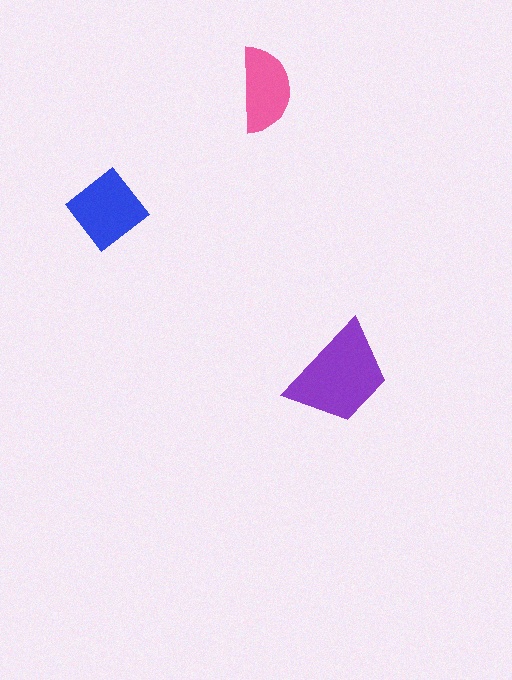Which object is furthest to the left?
The blue diamond is leftmost.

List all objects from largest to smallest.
The purple trapezoid, the blue diamond, the pink semicircle.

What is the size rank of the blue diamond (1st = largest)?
2nd.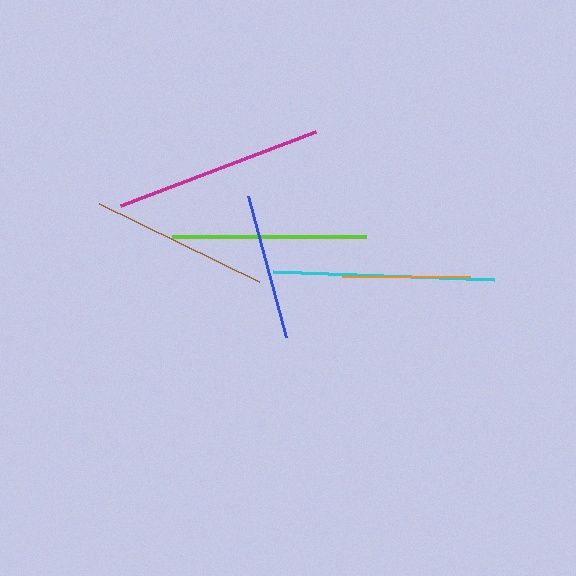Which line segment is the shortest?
The orange line is the shortest at approximately 128 pixels.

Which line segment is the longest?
The cyan line is the longest at approximately 221 pixels.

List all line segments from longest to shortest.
From longest to shortest: cyan, magenta, lime, brown, blue, orange.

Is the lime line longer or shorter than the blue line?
The lime line is longer than the blue line.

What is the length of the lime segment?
The lime segment is approximately 194 pixels long.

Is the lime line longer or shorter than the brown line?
The lime line is longer than the brown line.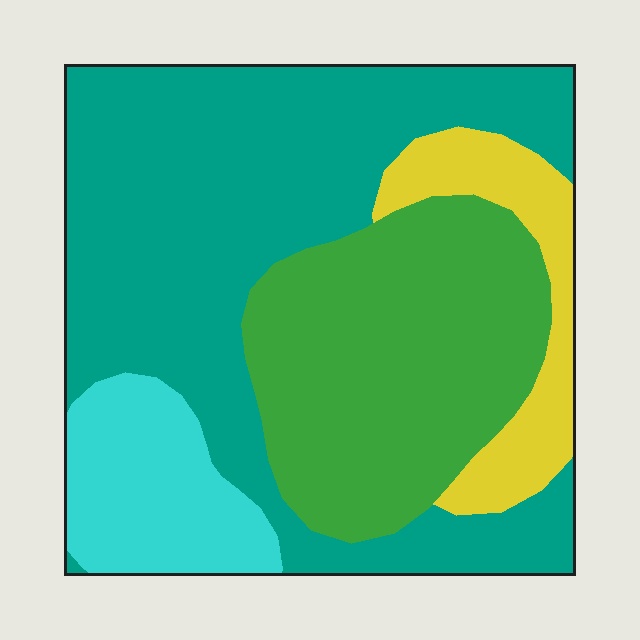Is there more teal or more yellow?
Teal.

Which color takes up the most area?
Teal, at roughly 50%.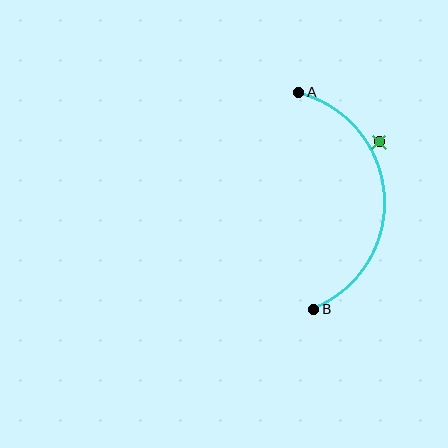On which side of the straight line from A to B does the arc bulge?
The arc bulges to the right of the straight line connecting A and B.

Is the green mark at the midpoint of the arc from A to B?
No — the green mark does not lie on the arc at all. It sits slightly outside the curve.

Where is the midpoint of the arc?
The arc midpoint is the point on the curve farthest from the straight line joining A and B. It sits to the right of that line.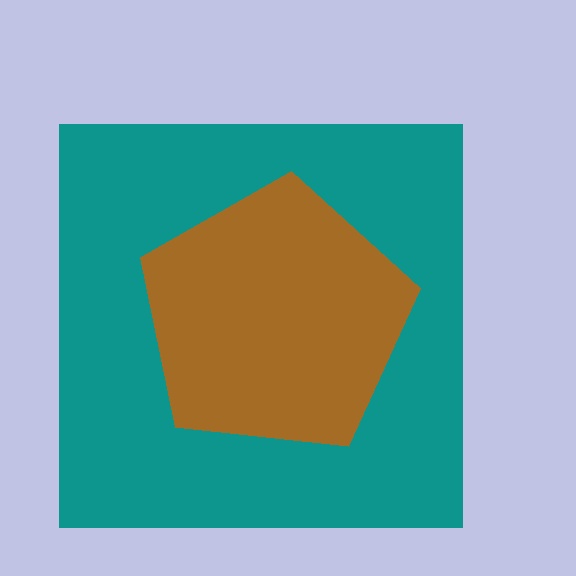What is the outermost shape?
The teal square.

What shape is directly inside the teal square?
The brown pentagon.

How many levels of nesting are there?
2.